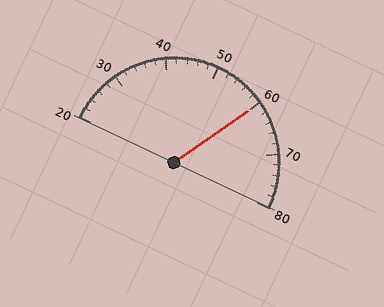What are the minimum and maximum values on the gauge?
The gauge ranges from 20 to 80.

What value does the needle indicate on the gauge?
The needle indicates approximately 60.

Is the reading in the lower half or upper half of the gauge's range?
The reading is in the upper half of the range (20 to 80).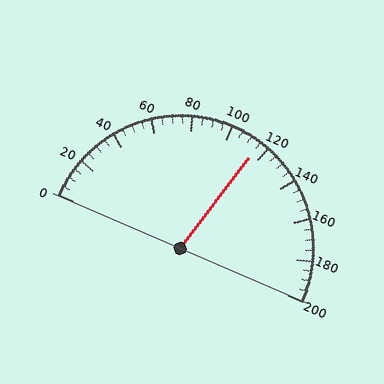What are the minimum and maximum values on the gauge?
The gauge ranges from 0 to 200.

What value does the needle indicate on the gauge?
The needle indicates approximately 115.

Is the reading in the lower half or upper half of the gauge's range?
The reading is in the upper half of the range (0 to 200).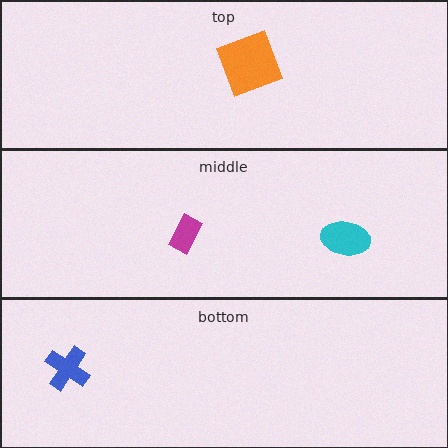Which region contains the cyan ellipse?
The middle region.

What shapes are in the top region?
The orange square.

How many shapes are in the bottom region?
1.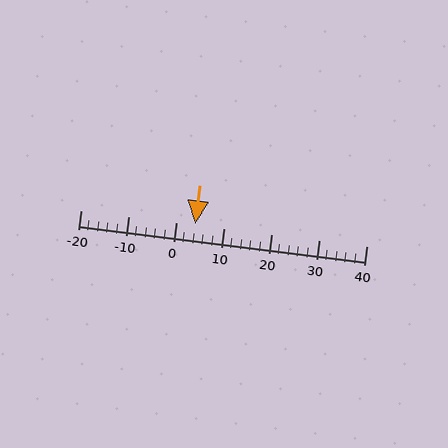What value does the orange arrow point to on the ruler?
The orange arrow points to approximately 4.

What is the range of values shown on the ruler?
The ruler shows values from -20 to 40.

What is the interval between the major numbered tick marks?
The major tick marks are spaced 10 units apart.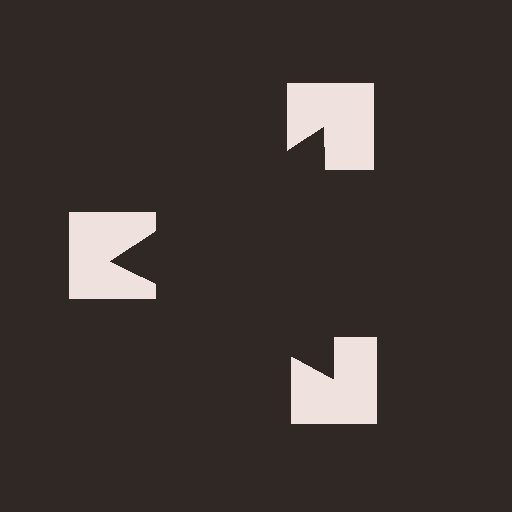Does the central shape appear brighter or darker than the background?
It typically appears slightly darker than the background, even though no actual brightness change is drawn.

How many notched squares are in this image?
There are 3 — one at each vertex of the illusory triangle.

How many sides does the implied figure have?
3 sides.